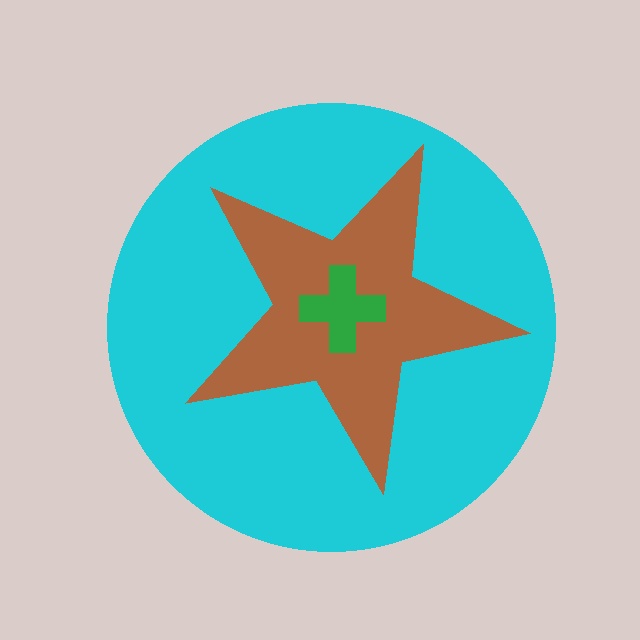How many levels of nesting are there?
3.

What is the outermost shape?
The cyan circle.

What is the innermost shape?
The green cross.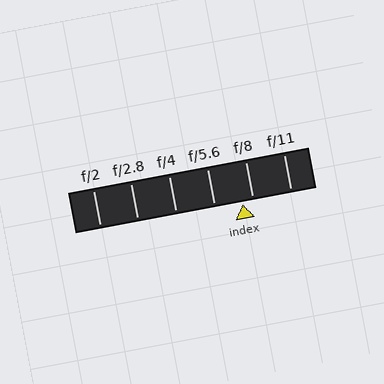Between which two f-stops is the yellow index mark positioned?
The index mark is between f/5.6 and f/8.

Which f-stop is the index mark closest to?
The index mark is closest to f/8.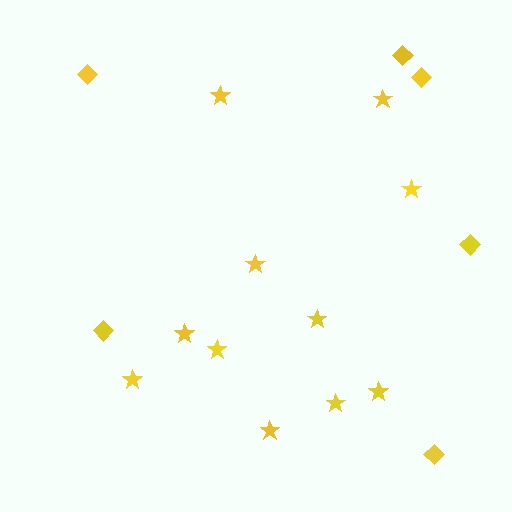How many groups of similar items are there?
There are 2 groups: one group of stars (11) and one group of diamonds (6).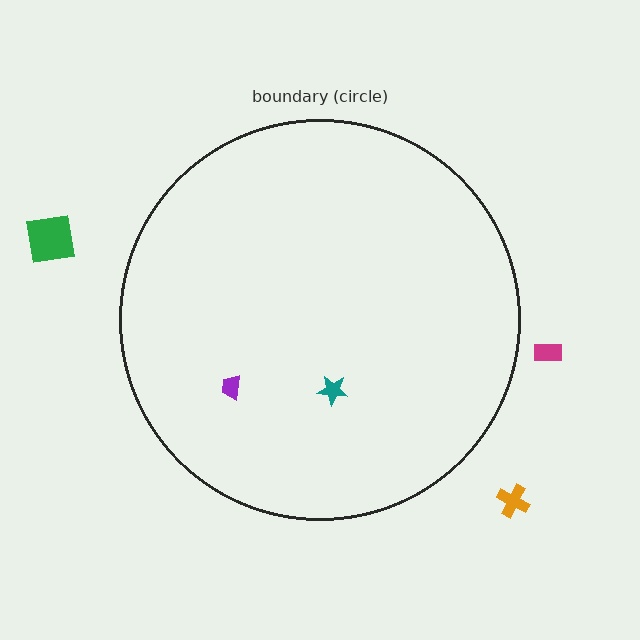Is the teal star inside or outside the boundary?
Inside.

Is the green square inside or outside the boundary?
Outside.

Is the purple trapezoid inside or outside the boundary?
Inside.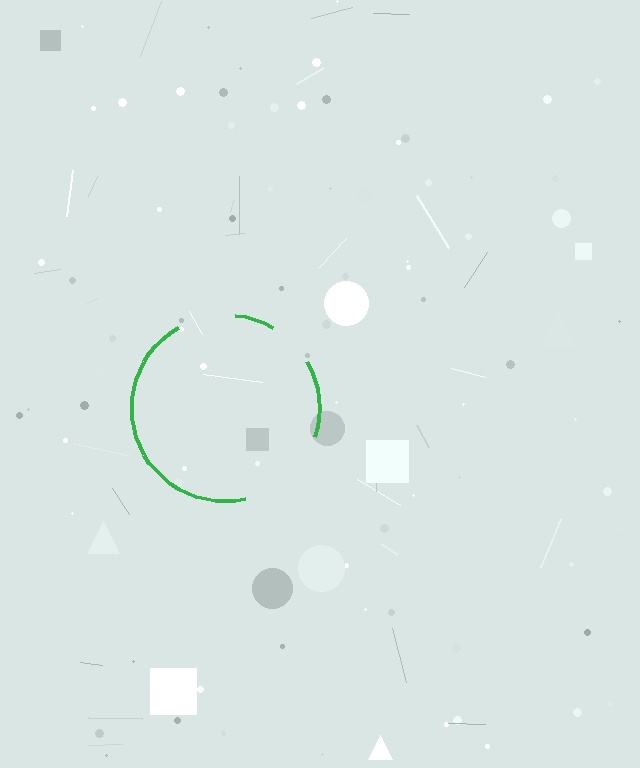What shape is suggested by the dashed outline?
The dashed outline suggests a circle.